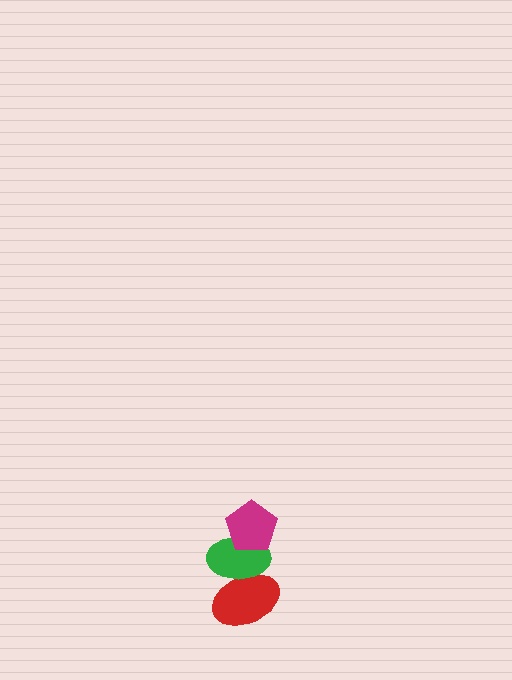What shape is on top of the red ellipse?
The green ellipse is on top of the red ellipse.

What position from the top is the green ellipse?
The green ellipse is 2nd from the top.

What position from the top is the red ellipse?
The red ellipse is 3rd from the top.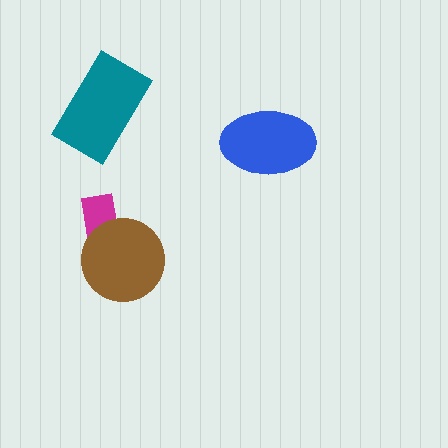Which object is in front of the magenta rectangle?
The brown circle is in front of the magenta rectangle.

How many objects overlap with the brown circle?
1 object overlaps with the brown circle.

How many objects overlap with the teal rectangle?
0 objects overlap with the teal rectangle.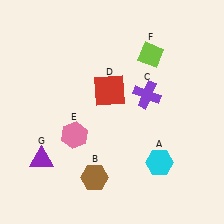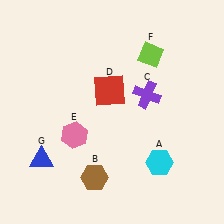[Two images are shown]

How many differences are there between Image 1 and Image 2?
There is 1 difference between the two images.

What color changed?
The triangle (G) changed from purple in Image 1 to blue in Image 2.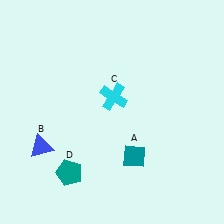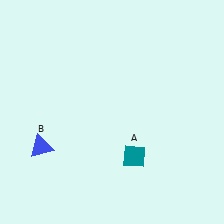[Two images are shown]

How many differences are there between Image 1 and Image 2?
There are 2 differences between the two images.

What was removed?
The cyan cross (C), the teal pentagon (D) were removed in Image 2.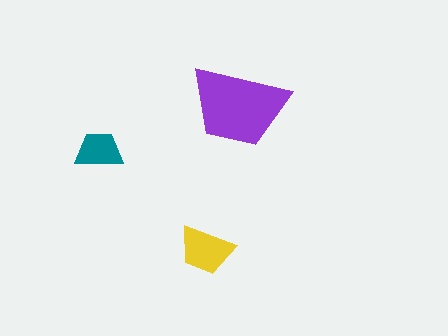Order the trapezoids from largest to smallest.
the purple one, the yellow one, the teal one.